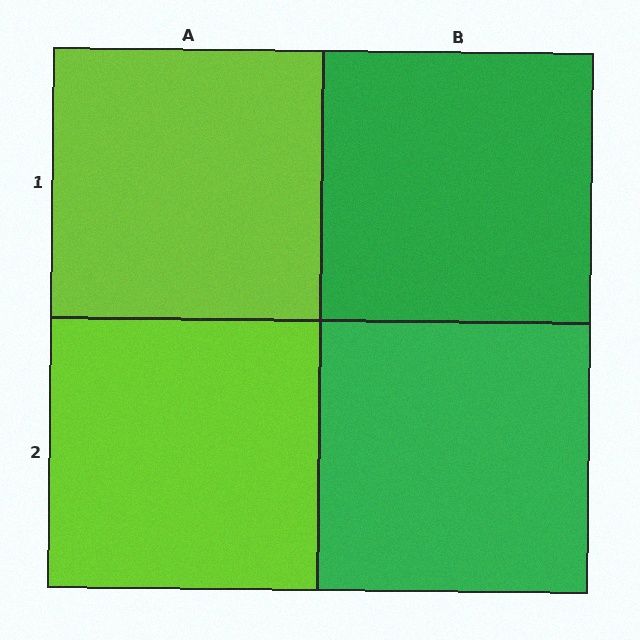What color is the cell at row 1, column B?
Green.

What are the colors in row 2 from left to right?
Lime, green.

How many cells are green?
2 cells are green.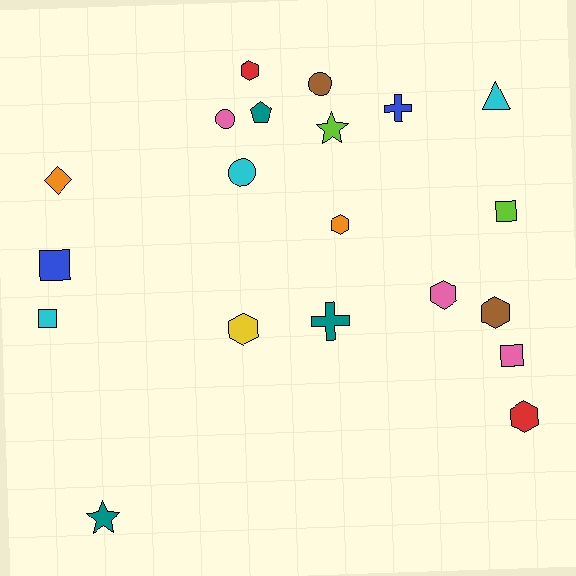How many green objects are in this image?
There are no green objects.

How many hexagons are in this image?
There are 6 hexagons.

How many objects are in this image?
There are 20 objects.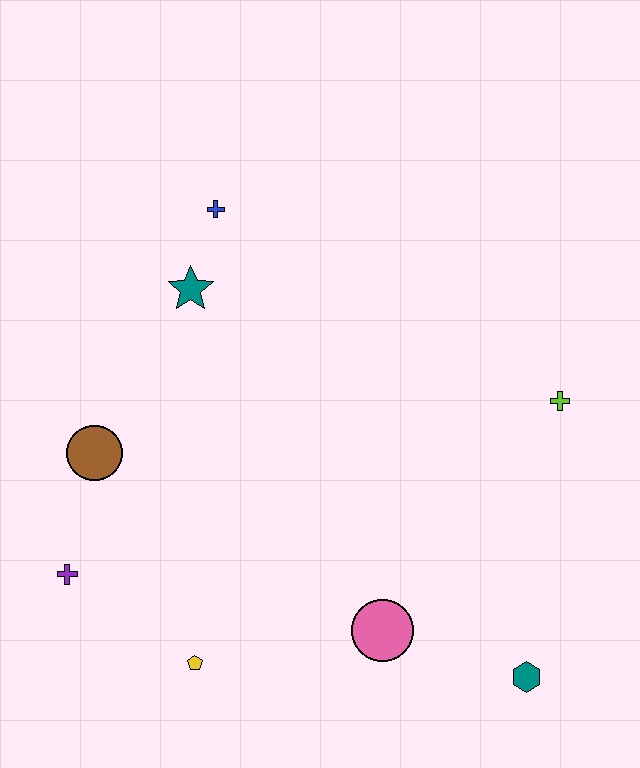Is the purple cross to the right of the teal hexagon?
No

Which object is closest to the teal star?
The blue cross is closest to the teal star.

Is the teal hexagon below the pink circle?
Yes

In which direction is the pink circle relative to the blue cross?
The pink circle is below the blue cross.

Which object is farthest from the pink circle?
The blue cross is farthest from the pink circle.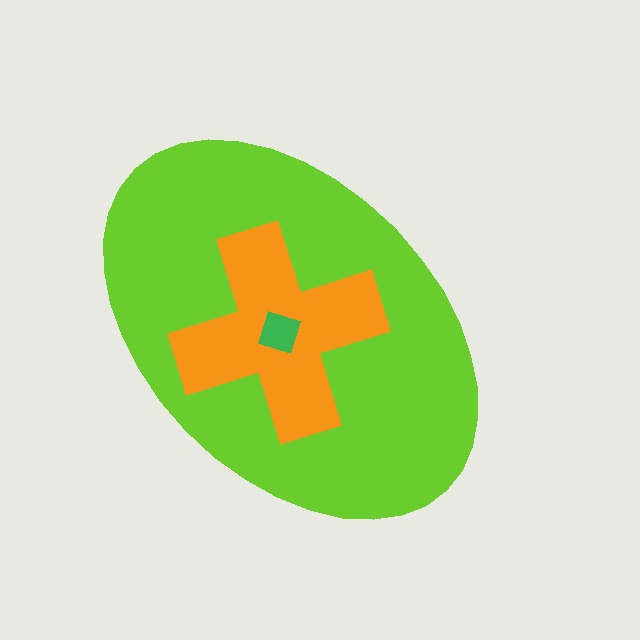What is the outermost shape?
The lime ellipse.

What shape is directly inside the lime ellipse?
The orange cross.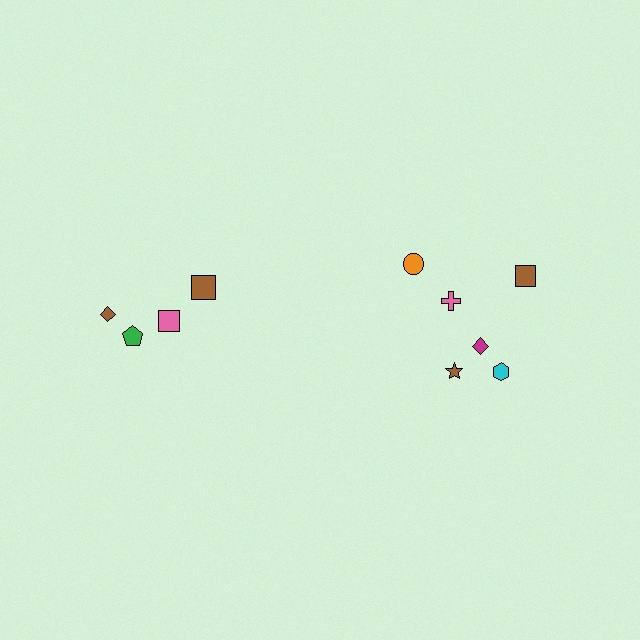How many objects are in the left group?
There are 4 objects.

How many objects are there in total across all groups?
There are 10 objects.